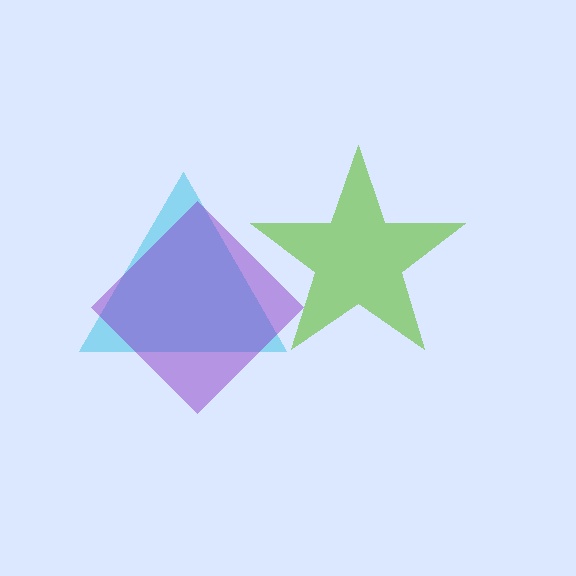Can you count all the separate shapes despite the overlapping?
Yes, there are 3 separate shapes.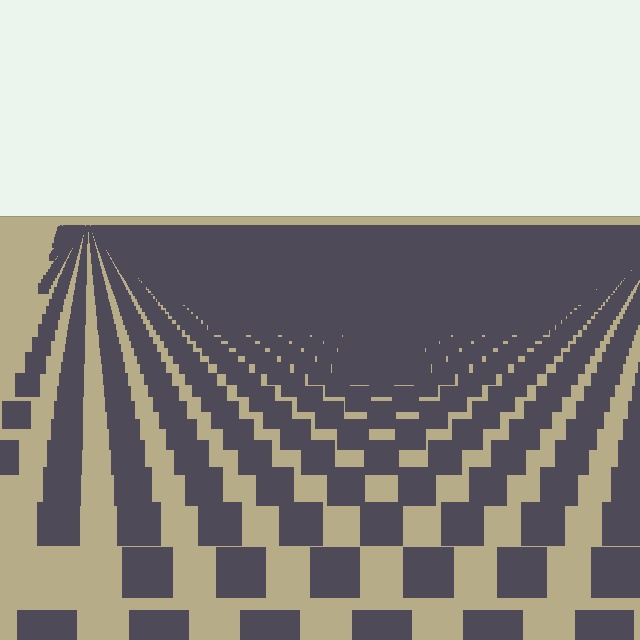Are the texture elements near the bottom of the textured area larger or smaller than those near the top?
Larger. Near the bottom, elements are closer to the viewer and appear at a bigger on-screen size.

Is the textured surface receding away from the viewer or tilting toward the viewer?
The surface is receding away from the viewer. Texture elements get smaller and denser toward the top.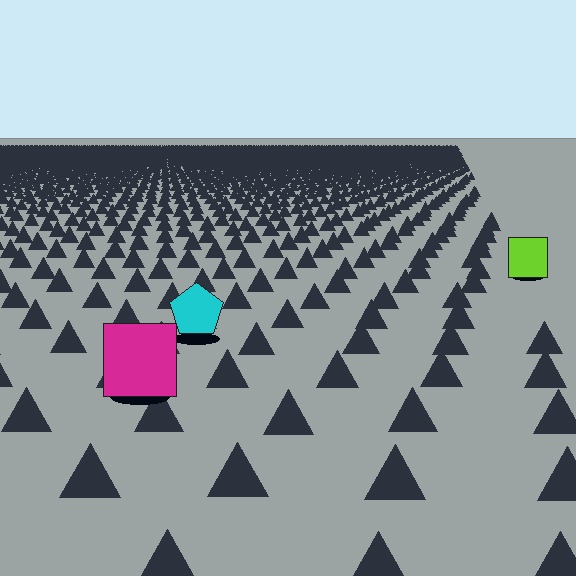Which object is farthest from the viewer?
The lime square is farthest from the viewer. It appears smaller and the ground texture around it is denser.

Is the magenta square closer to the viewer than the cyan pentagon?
Yes. The magenta square is closer — you can tell from the texture gradient: the ground texture is coarser near it.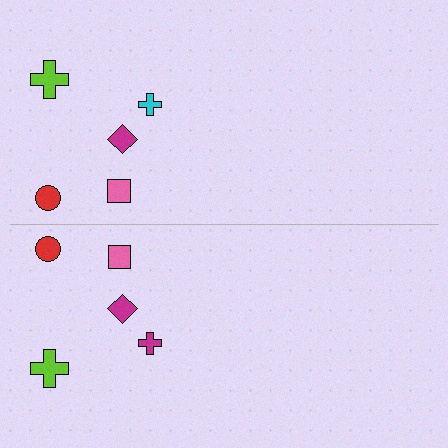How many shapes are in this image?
There are 10 shapes in this image.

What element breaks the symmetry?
The magenta cross on the bottom side breaks the symmetry — its mirror counterpart is cyan.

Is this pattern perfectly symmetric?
No, the pattern is not perfectly symmetric. The magenta cross on the bottom side breaks the symmetry — its mirror counterpart is cyan.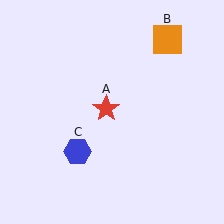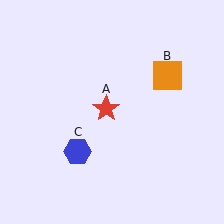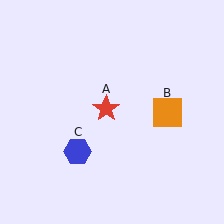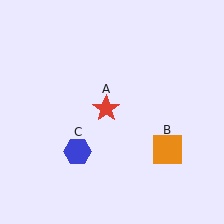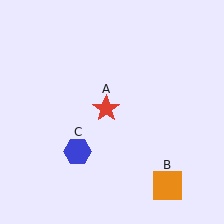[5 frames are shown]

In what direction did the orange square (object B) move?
The orange square (object B) moved down.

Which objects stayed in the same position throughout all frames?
Red star (object A) and blue hexagon (object C) remained stationary.